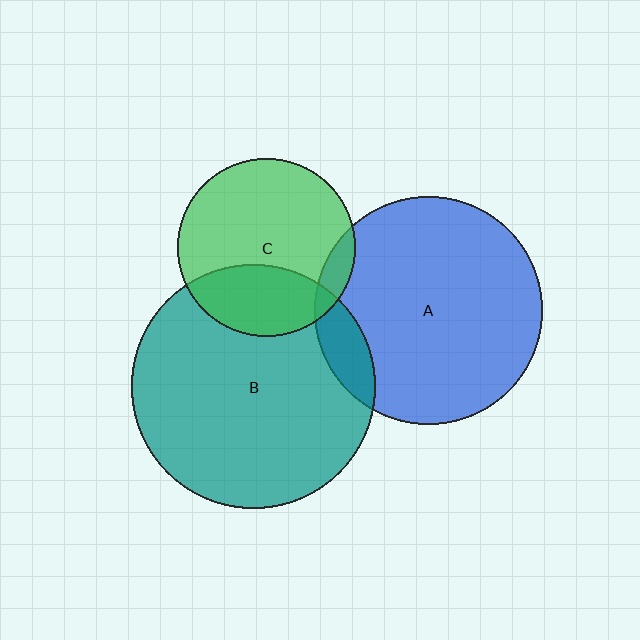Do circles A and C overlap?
Yes.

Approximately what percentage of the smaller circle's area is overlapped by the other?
Approximately 10%.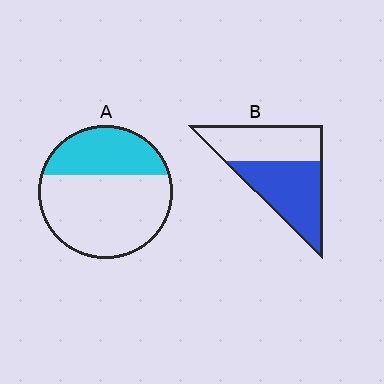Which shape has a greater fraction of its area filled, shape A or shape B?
Shape B.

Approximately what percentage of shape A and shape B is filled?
A is approximately 35% and B is approximately 55%.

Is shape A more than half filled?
No.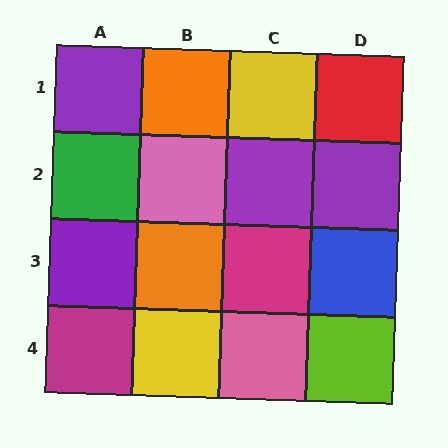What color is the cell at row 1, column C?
Yellow.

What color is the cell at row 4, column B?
Yellow.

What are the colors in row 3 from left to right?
Purple, orange, magenta, blue.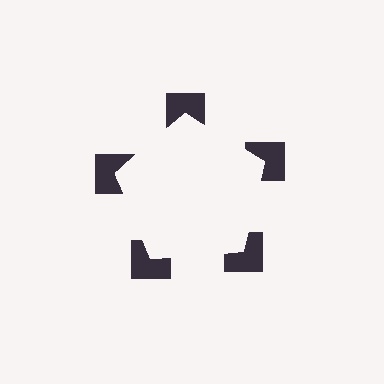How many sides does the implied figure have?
5 sides.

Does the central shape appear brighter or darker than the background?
It typically appears slightly brighter than the background, even though no actual brightness change is drawn.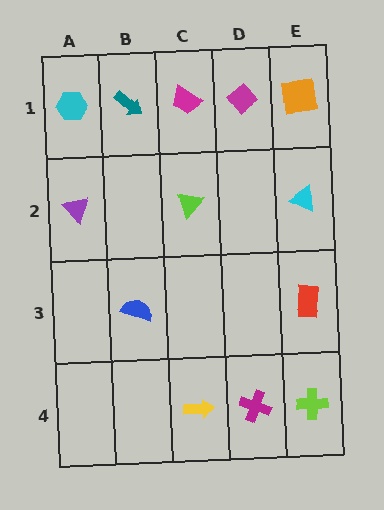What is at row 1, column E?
An orange square.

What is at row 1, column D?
A magenta diamond.